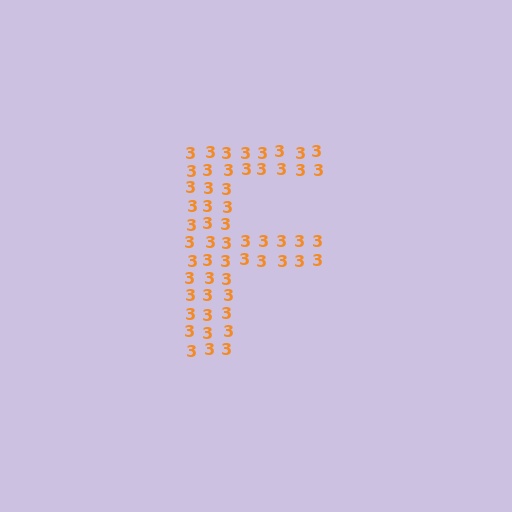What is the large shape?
The large shape is the letter F.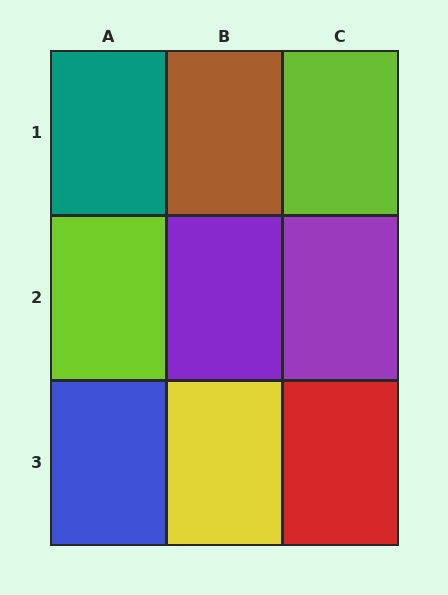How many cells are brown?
1 cell is brown.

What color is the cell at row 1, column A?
Teal.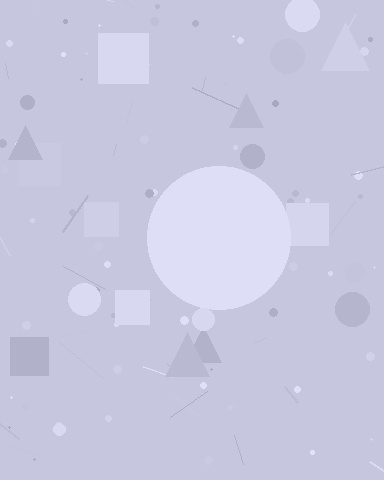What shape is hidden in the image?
A circle is hidden in the image.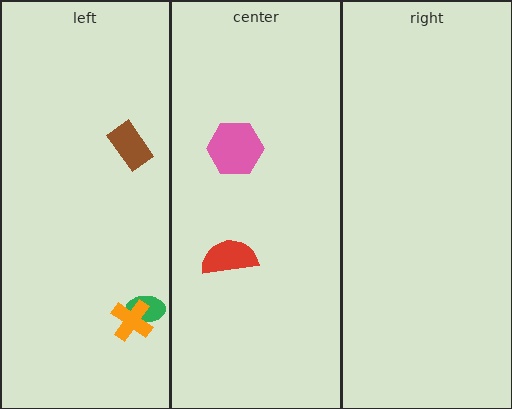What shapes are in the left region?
The green ellipse, the brown rectangle, the orange cross.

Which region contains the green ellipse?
The left region.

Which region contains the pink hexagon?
The center region.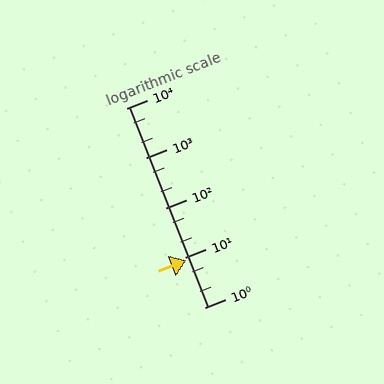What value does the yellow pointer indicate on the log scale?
The pointer indicates approximately 8.7.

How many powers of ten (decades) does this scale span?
The scale spans 4 decades, from 1 to 10000.